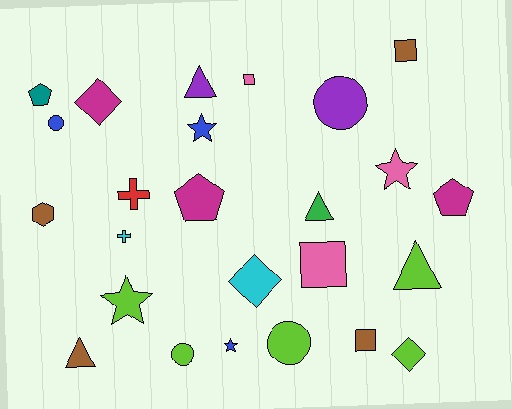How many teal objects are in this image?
There is 1 teal object.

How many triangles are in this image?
There are 4 triangles.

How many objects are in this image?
There are 25 objects.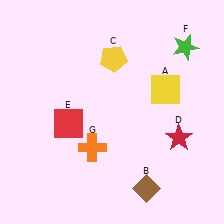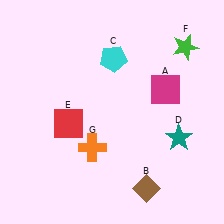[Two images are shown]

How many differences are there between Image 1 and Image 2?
There are 3 differences between the two images.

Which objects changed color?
A changed from yellow to magenta. C changed from yellow to cyan. D changed from red to teal.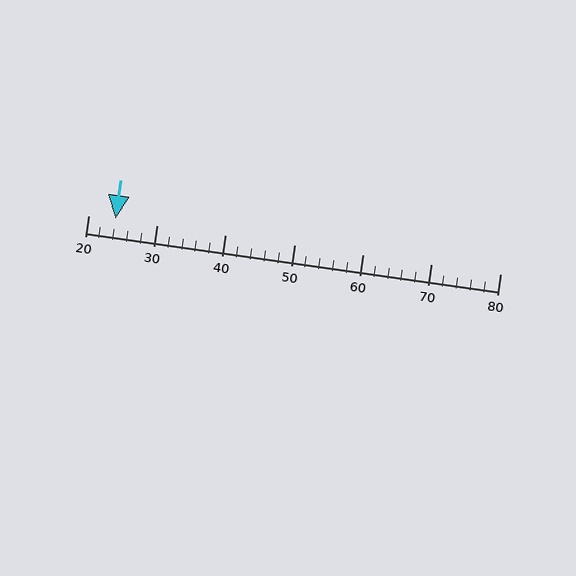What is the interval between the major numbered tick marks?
The major tick marks are spaced 10 units apart.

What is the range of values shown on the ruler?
The ruler shows values from 20 to 80.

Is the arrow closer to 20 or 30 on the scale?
The arrow is closer to 20.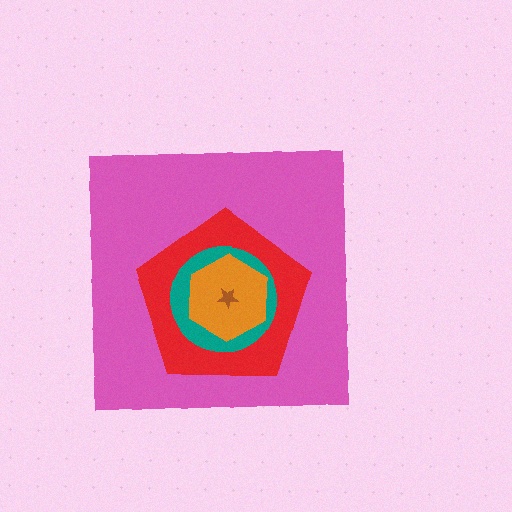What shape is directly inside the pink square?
The red pentagon.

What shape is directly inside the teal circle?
The orange hexagon.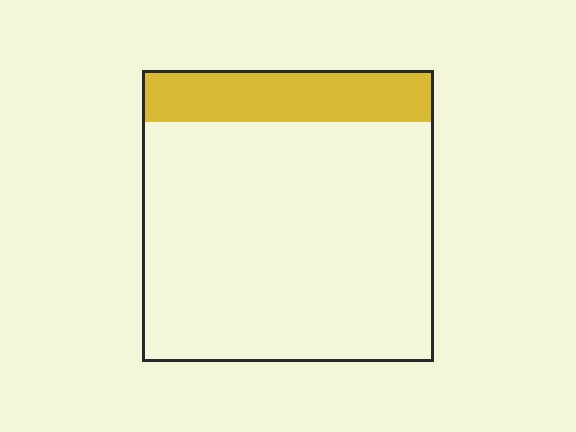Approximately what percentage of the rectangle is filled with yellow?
Approximately 20%.